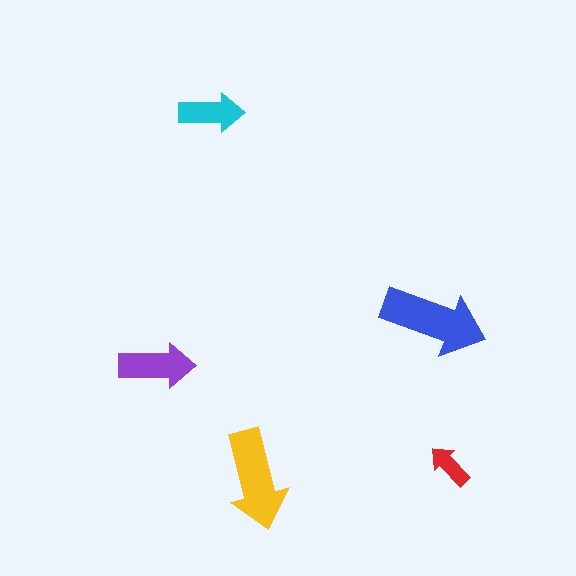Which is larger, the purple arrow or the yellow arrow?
The yellow one.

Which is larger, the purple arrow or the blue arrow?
The blue one.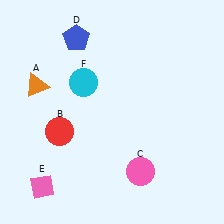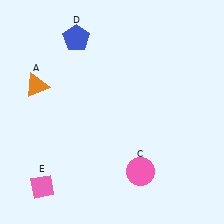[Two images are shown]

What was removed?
The cyan circle (F), the red circle (B) were removed in Image 2.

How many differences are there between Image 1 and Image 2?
There are 2 differences between the two images.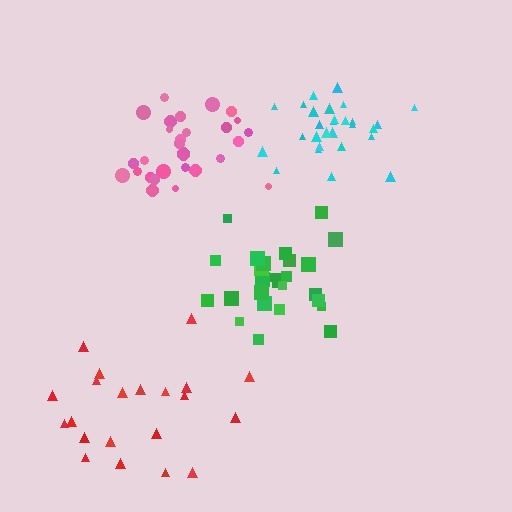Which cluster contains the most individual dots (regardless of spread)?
Pink (29).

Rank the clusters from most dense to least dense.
cyan, pink, green, red.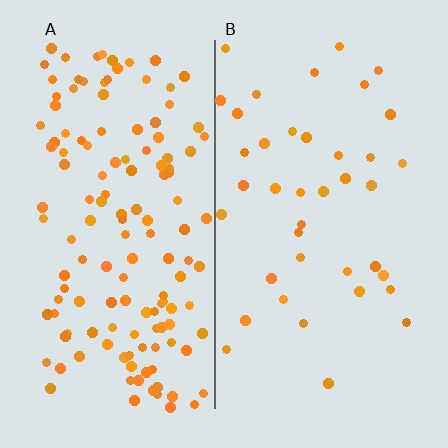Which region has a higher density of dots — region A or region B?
A (the left).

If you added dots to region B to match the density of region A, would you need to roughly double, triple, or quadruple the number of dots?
Approximately triple.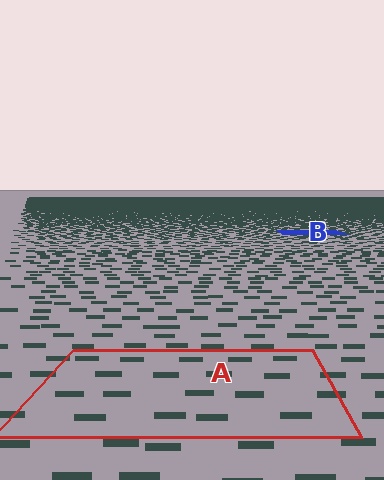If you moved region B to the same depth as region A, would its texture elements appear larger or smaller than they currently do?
They would appear larger. At a closer depth, the same texture elements are projected at a bigger on-screen size.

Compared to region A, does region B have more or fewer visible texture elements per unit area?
Region B has more texture elements per unit area — they are packed more densely because it is farther away.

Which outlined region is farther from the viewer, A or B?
Region B is farther from the viewer — the texture elements inside it appear smaller and more densely packed.